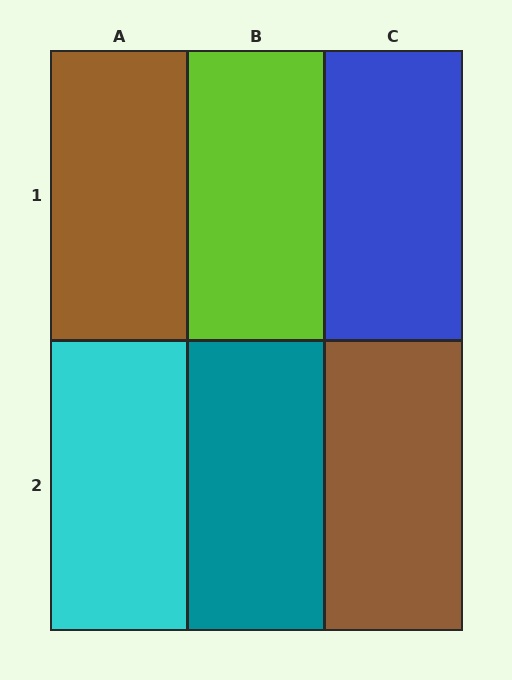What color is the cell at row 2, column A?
Cyan.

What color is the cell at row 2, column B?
Teal.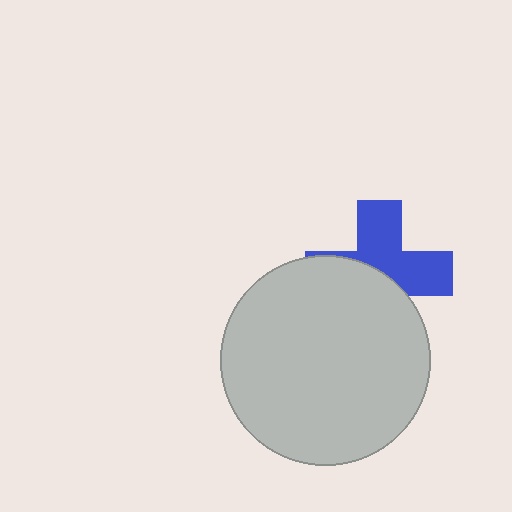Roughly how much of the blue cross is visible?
About half of it is visible (roughly 51%).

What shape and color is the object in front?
The object in front is a light gray circle.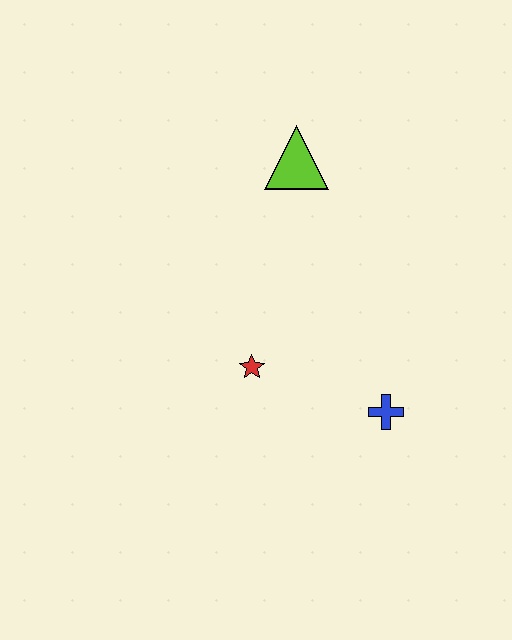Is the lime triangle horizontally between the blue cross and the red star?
Yes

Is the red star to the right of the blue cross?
No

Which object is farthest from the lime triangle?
The blue cross is farthest from the lime triangle.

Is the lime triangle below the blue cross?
No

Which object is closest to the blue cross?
The red star is closest to the blue cross.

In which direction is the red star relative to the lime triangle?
The red star is below the lime triangle.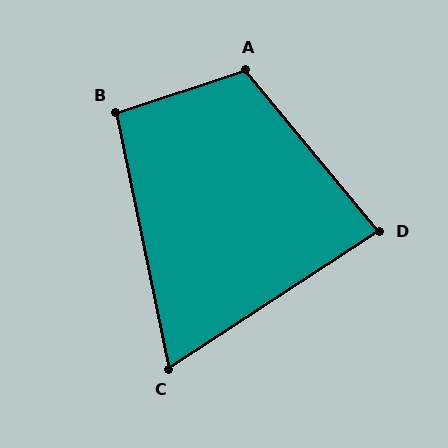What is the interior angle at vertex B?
Approximately 96 degrees (obtuse).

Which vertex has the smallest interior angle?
C, at approximately 68 degrees.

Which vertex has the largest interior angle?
A, at approximately 112 degrees.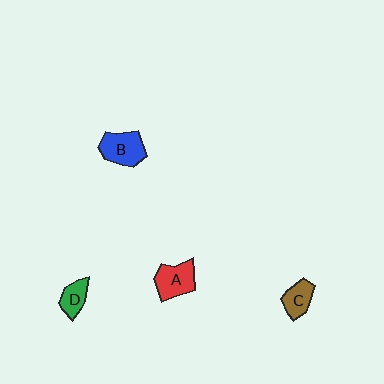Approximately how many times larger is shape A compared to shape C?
Approximately 1.4 times.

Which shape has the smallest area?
Shape D (green).